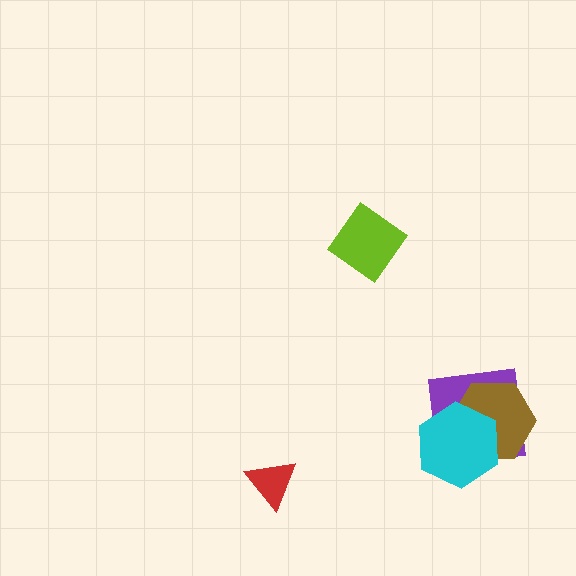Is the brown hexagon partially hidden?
Yes, it is partially covered by another shape.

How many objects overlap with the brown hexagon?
2 objects overlap with the brown hexagon.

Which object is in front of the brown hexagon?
The cyan hexagon is in front of the brown hexagon.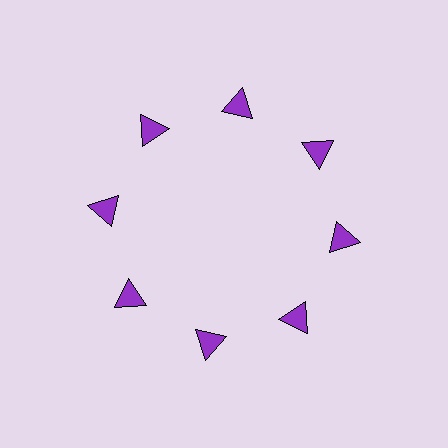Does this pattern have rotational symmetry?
Yes, this pattern has 8-fold rotational symmetry. It looks the same after rotating 45 degrees around the center.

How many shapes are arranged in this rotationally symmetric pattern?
There are 8 shapes, arranged in 8 groups of 1.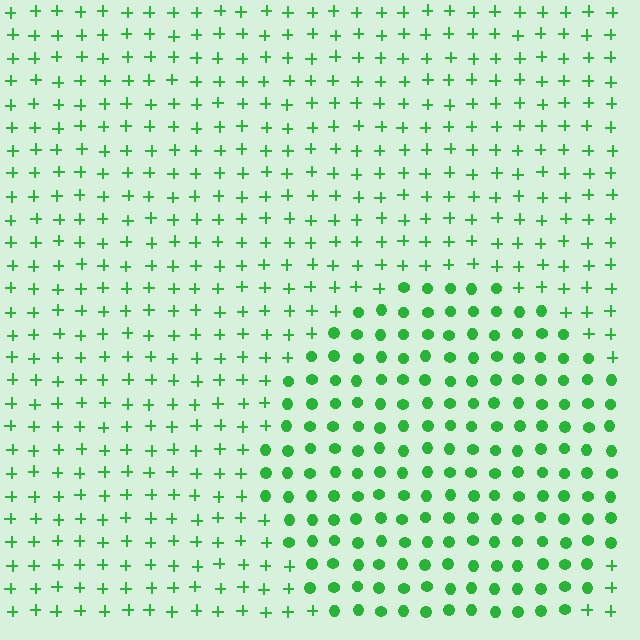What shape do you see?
I see a circle.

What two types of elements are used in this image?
The image uses circles inside the circle region and plus signs outside it.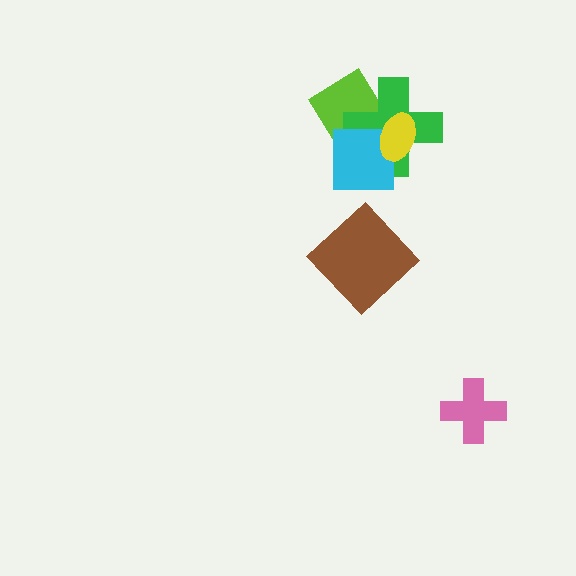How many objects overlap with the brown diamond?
0 objects overlap with the brown diamond.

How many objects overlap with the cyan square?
3 objects overlap with the cyan square.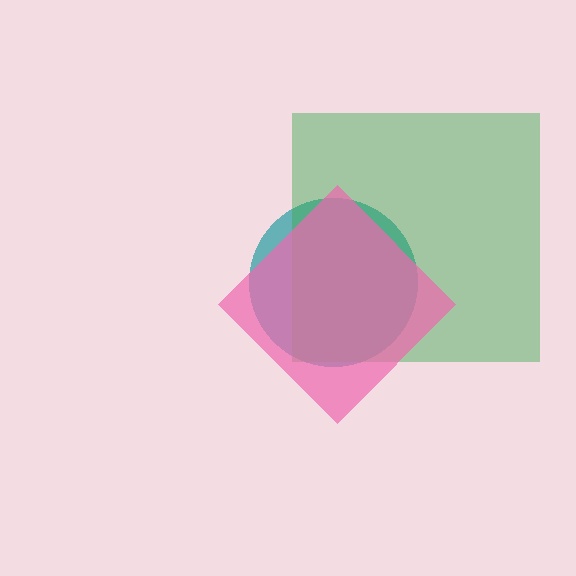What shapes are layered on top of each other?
The layered shapes are: a teal circle, a green square, a pink diamond.